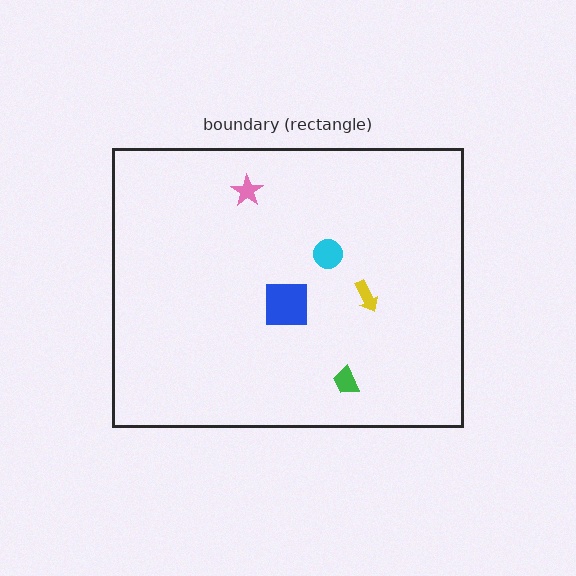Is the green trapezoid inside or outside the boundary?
Inside.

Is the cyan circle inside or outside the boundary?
Inside.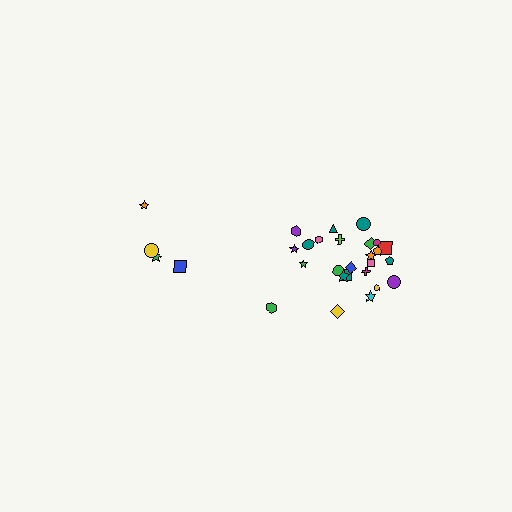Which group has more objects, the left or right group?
The right group.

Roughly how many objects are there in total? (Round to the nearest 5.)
Roughly 30 objects in total.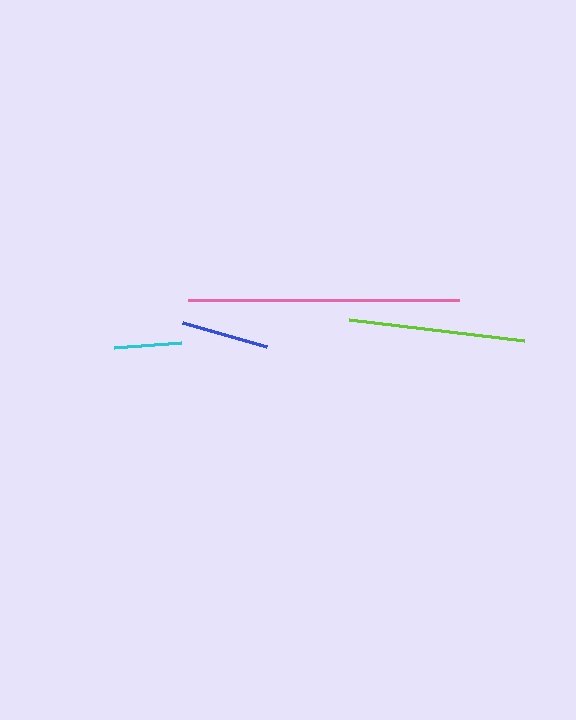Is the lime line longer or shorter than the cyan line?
The lime line is longer than the cyan line.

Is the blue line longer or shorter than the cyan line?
The blue line is longer than the cyan line.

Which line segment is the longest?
The pink line is the longest at approximately 271 pixels.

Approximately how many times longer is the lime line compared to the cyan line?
The lime line is approximately 2.6 times the length of the cyan line.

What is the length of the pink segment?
The pink segment is approximately 271 pixels long.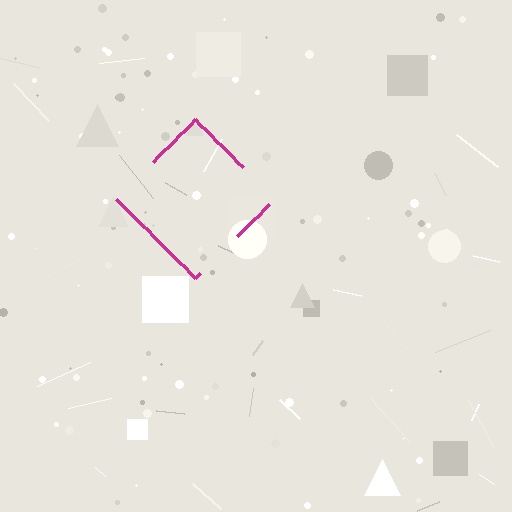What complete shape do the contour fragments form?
The contour fragments form a diamond.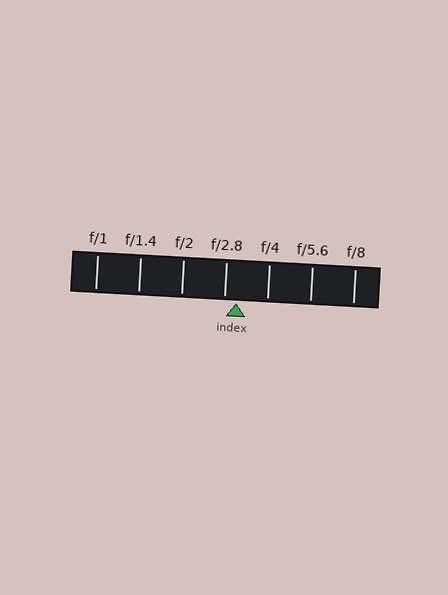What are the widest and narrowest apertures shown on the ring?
The widest aperture shown is f/1 and the narrowest is f/8.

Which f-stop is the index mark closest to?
The index mark is closest to f/2.8.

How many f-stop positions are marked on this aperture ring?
There are 7 f-stop positions marked.